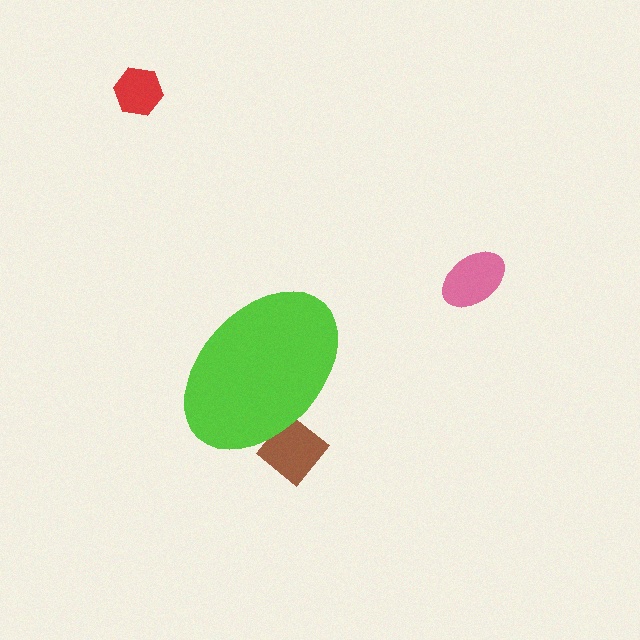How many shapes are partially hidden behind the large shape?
1 shape is partially hidden.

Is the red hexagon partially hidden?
No, the red hexagon is fully visible.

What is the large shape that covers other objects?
A lime ellipse.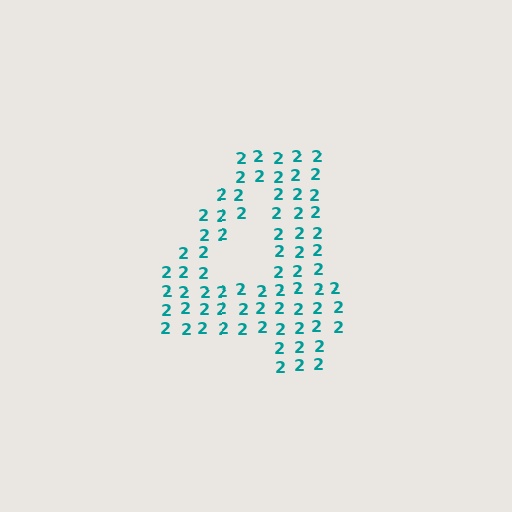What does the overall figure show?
The overall figure shows the digit 4.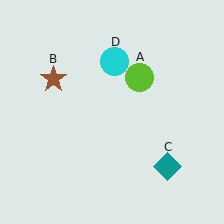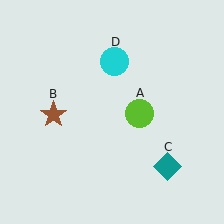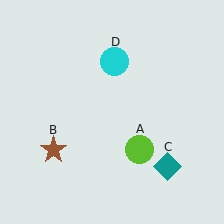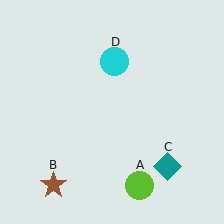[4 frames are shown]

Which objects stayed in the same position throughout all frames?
Teal diamond (object C) and cyan circle (object D) remained stationary.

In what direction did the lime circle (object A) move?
The lime circle (object A) moved down.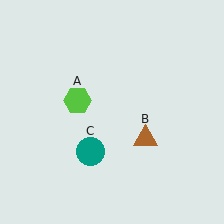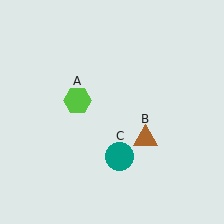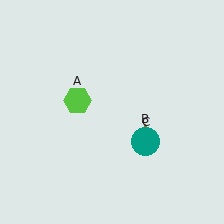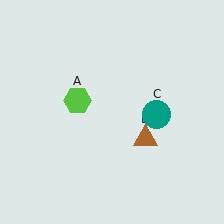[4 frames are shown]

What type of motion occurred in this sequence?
The teal circle (object C) rotated counterclockwise around the center of the scene.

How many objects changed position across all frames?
1 object changed position: teal circle (object C).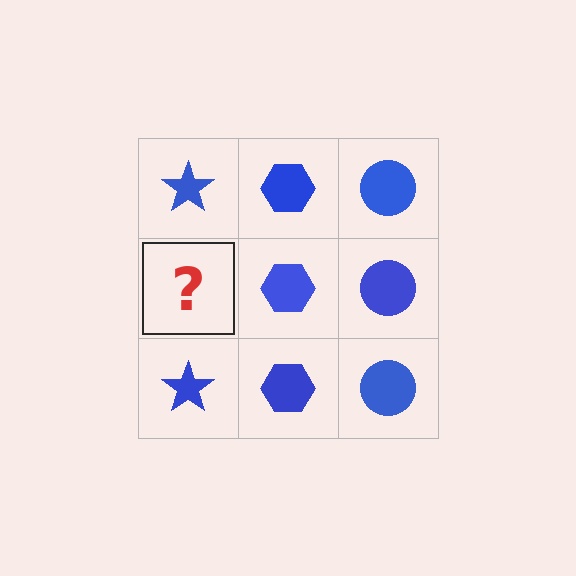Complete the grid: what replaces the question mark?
The question mark should be replaced with a blue star.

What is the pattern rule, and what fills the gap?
The rule is that each column has a consistent shape. The gap should be filled with a blue star.